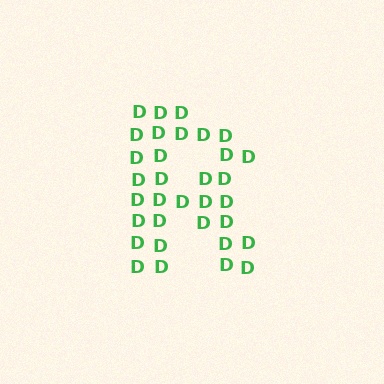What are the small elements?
The small elements are letter D's.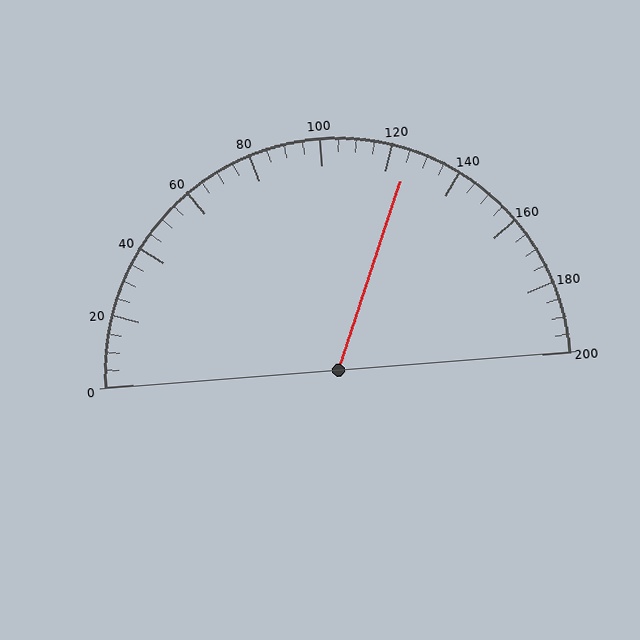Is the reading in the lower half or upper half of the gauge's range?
The reading is in the upper half of the range (0 to 200).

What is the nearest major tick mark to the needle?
The nearest major tick mark is 120.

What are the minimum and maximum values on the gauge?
The gauge ranges from 0 to 200.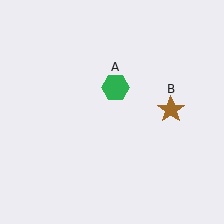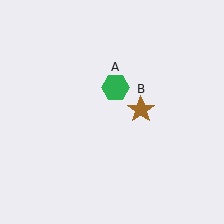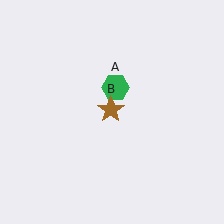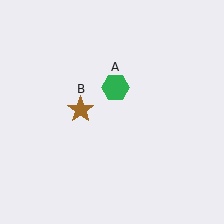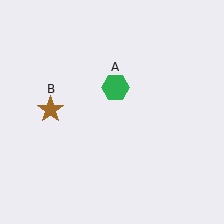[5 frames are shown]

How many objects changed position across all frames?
1 object changed position: brown star (object B).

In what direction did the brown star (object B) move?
The brown star (object B) moved left.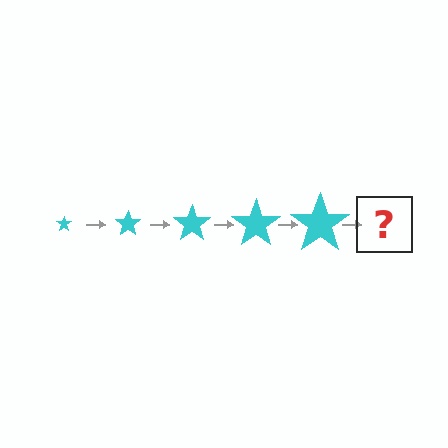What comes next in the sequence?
The next element should be a cyan star, larger than the previous one.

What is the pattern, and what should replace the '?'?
The pattern is that the star gets progressively larger each step. The '?' should be a cyan star, larger than the previous one.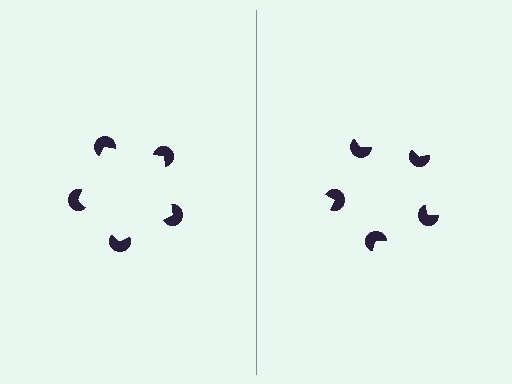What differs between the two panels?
The pac-man discs are positioned identically on both sides; only the wedge orientations differ. On the left they align to a pentagon; on the right they are misaligned.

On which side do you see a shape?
An illusory pentagon appears on the left side. On the right side the wedge cuts are rotated, so no coherent shape forms.